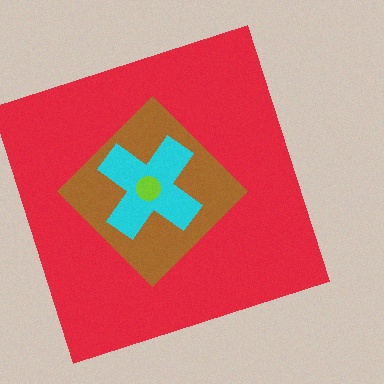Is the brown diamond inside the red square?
Yes.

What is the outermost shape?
The red square.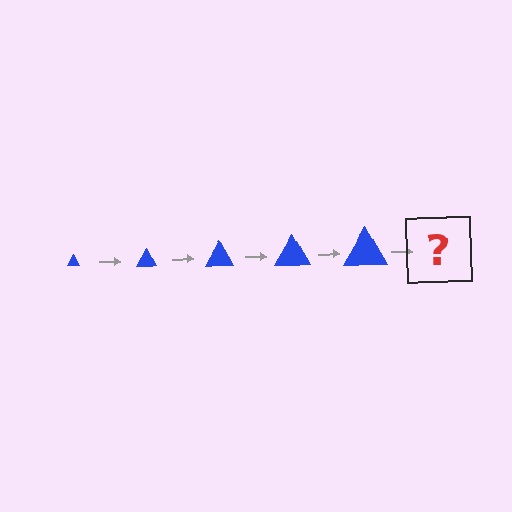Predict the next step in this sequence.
The next step is a blue triangle, larger than the previous one.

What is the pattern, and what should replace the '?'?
The pattern is that the triangle gets progressively larger each step. The '?' should be a blue triangle, larger than the previous one.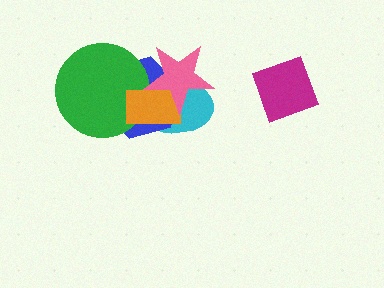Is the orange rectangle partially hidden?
Yes, it is partially covered by another shape.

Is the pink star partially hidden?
No, no other shape covers it.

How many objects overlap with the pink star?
3 objects overlap with the pink star.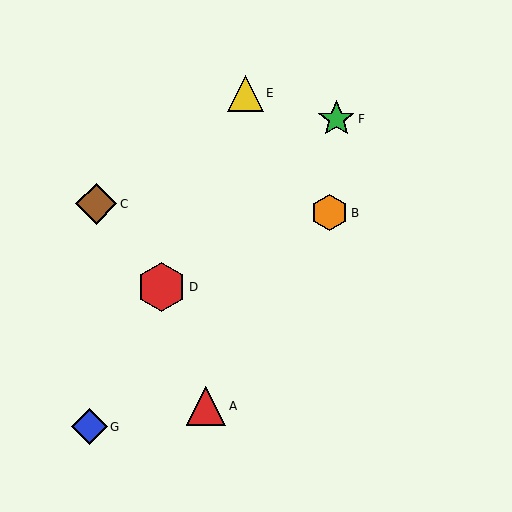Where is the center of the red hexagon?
The center of the red hexagon is at (162, 287).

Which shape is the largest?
The red hexagon (labeled D) is the largest.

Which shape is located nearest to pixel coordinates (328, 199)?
The orange hexagon (labeled B) at (330, 213) is nearest to that location.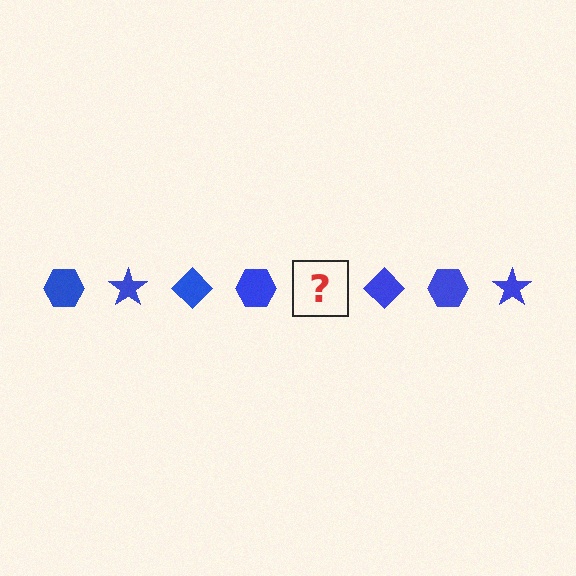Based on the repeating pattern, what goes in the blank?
The blank should be a blue star.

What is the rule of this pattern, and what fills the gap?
The rule is that the pattern cycles through hexagon, star, diamond shapes in blue. The gap should be filled with a blue star.